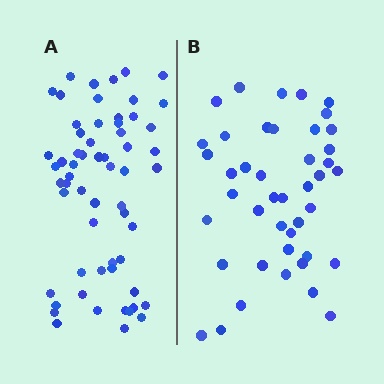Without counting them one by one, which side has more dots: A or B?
Region A (the left region) has more dots.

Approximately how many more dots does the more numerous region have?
Region A has approximately 15 more dots than region B.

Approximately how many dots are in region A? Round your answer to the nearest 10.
About 60 dots.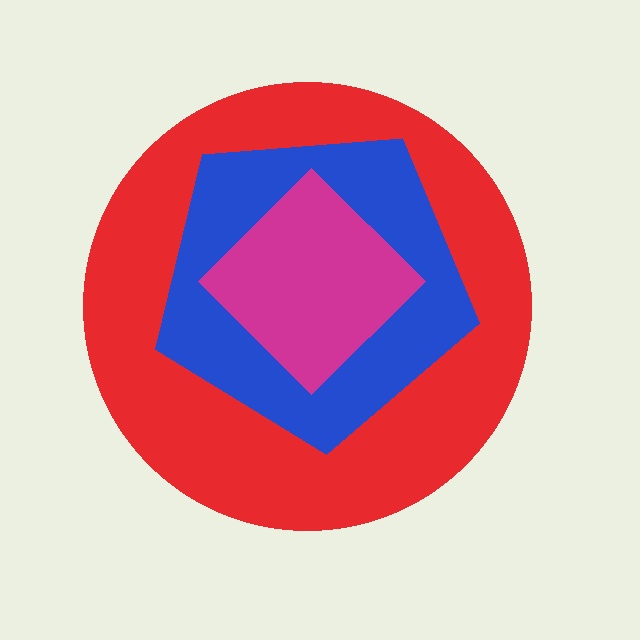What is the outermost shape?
The red circle.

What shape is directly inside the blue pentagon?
The magenta diamond.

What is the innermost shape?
The magenta diamond.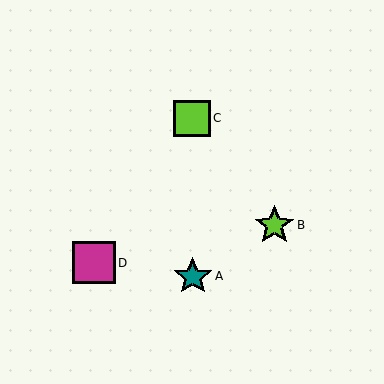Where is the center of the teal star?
The center of the teal star is at (193, 276).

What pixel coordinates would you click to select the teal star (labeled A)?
Click at (193, 276) to select the teal star A.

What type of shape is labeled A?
Shape A is a teal star.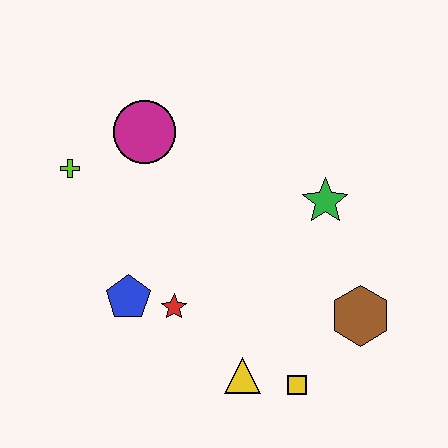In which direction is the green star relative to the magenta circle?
The green star is to the right of the magenta circle.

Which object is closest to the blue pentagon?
The red star is closest to the blue pentagon.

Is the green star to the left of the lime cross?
No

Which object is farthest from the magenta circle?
The yellow square is farthest from the magenta circle.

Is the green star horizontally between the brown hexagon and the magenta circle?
Yes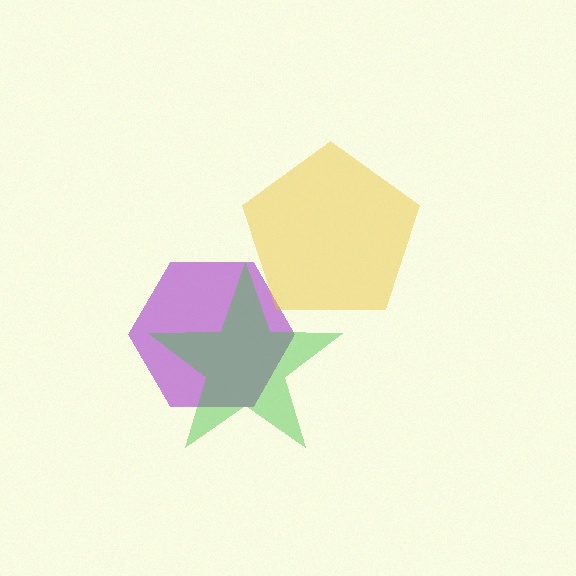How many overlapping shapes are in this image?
There are 3 overlapping shapes in the image.